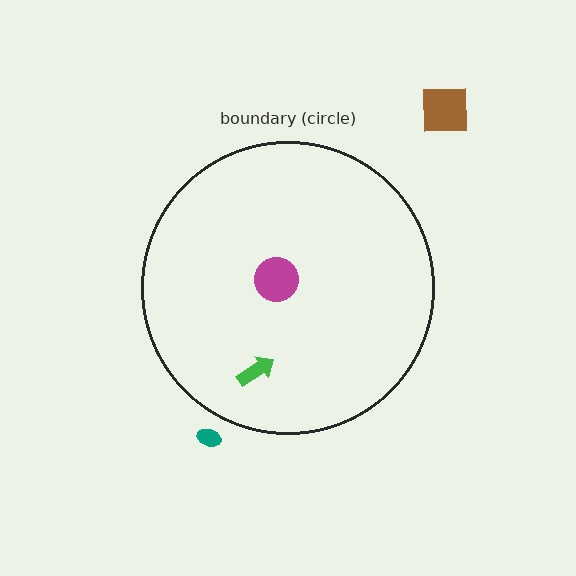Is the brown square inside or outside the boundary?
Outside.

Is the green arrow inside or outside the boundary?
Inside.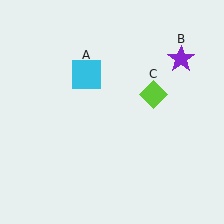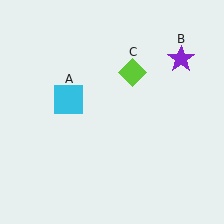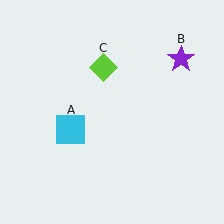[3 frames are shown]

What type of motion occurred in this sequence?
The cyan square (object A), lime diamond (object C) rotated counterclockwise around the center of the scene.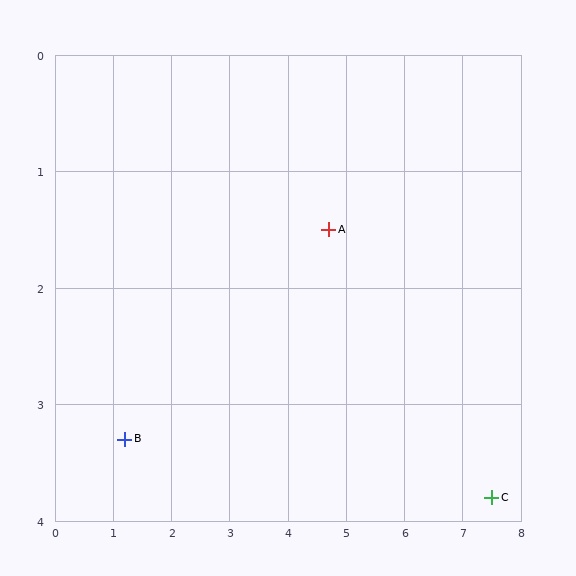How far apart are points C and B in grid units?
Points C and B are about 6.3 grid units apart.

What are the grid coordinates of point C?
Point C is at approximately (7.5, 3.8).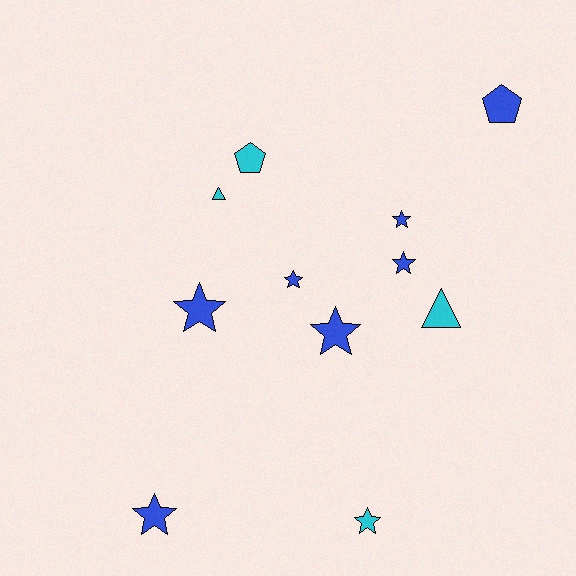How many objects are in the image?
There are 11 objects.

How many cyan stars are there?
There is 1 cyan star.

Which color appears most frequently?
Blue, with 7 objects.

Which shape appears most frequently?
Star, with 7 objects.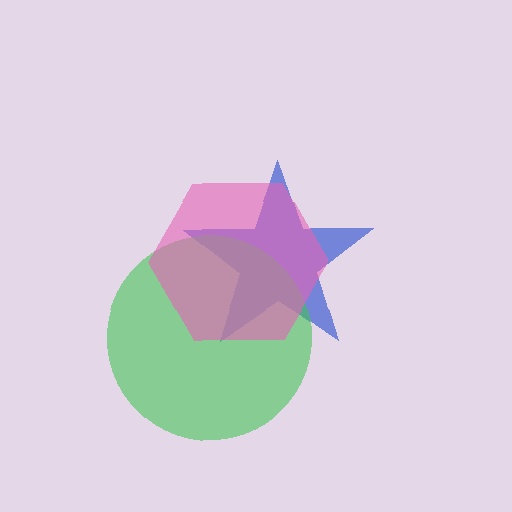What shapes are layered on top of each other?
The layered shapes are: a blue star, a green circle, a pink hexagon.